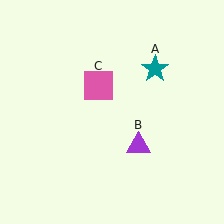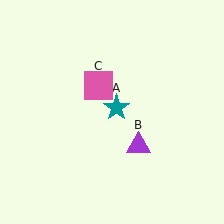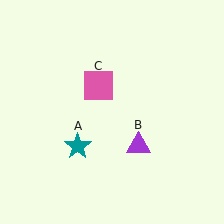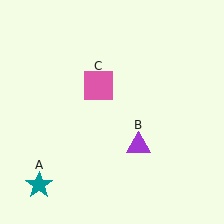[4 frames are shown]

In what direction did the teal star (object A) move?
The teal star (object A) moved down and to the left.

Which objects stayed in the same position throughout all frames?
Purple triangle (object B) and pink square (object C) remained stationary.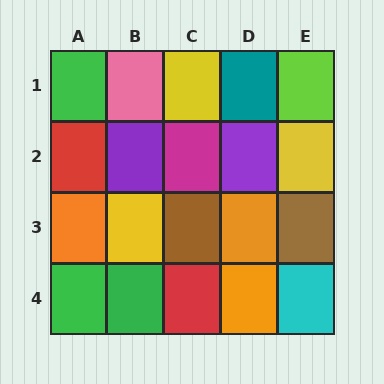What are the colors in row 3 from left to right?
Orange, yellow, brown, orange, brown.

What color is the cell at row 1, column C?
Yellow.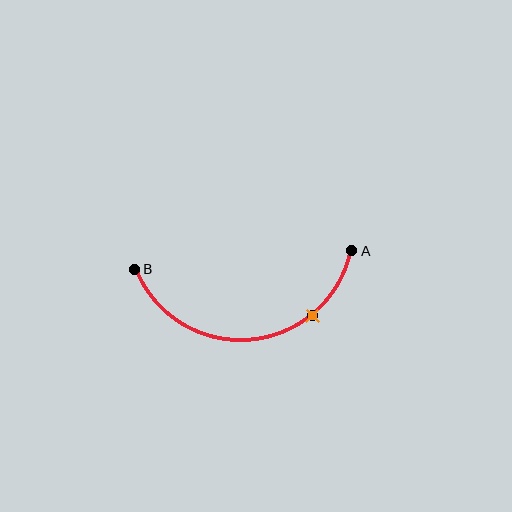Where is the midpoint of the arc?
The arc midpoint is the point on the curve farthest from the straight line joining A and B. It sits below that line.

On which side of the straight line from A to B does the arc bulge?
The arc bulges below the straight line connecting A and B.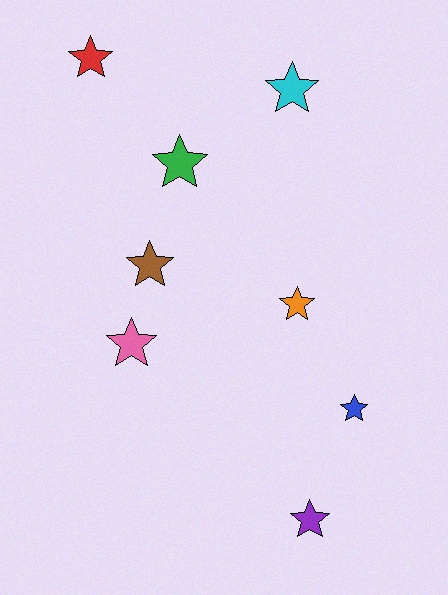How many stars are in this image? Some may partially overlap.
There are 8 stars.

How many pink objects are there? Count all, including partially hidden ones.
There is 1 pink object.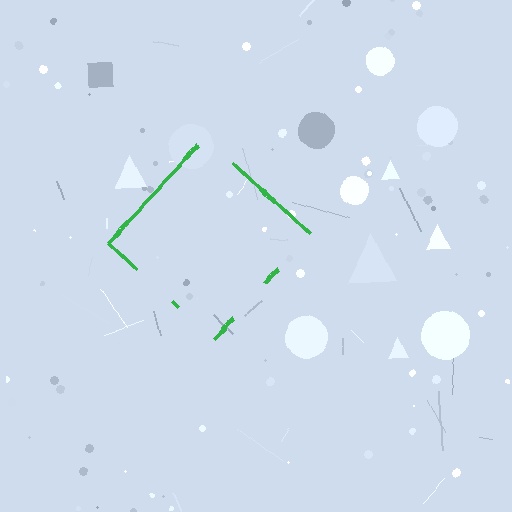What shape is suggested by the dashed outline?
The dashed outline suggests a diamond.